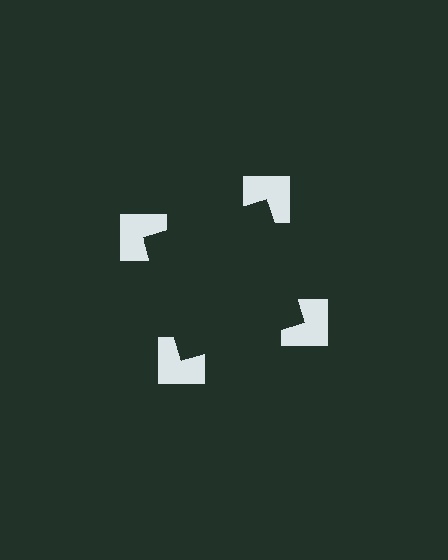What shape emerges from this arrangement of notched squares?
An illusory square — its edges are inferred from the aligned wedge cuts in the notched squares, not physically drawn.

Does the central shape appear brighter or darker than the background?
It typically appears slightly darker than the background, even though no actual brightness change is drawn.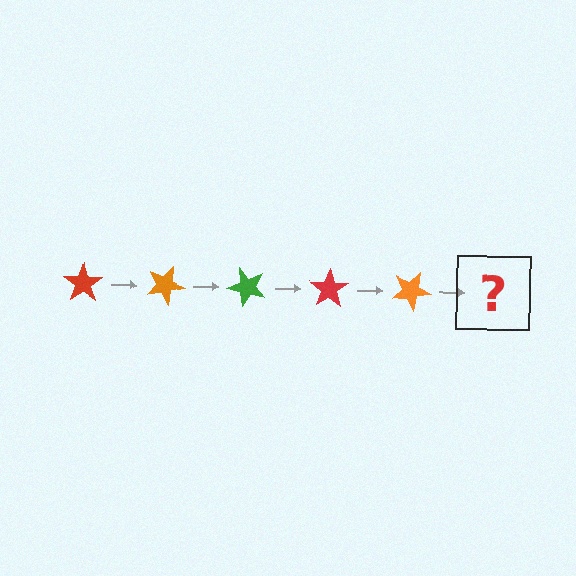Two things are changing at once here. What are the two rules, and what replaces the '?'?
The two rules are that it rotates 25 degrees each step and the color cycles through red, orange, and green. The '?' should be a green star, rotated 125 degrees from the start.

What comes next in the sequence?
The next element should be a green star, rotated 125 degrees from the start.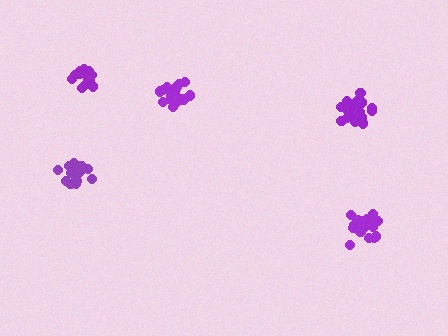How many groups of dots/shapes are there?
There are 5 groups.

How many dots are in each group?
Group 1: 20 dots, Group 2: 18 dots, Group 3: 20 dots, Group 4: 17 dots, Group 5: 20 dots (95 total).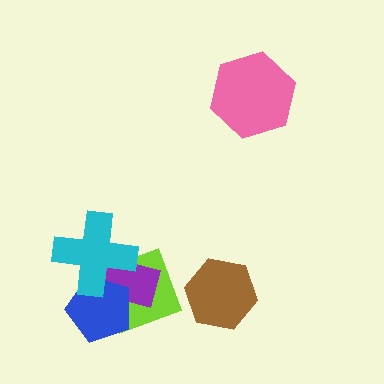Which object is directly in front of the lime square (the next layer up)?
The purple rectangle is directly in front of the lime square.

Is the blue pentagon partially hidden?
Yes, it is partially covered by another shape.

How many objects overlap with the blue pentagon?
3 objects overlap with the blue pentagon.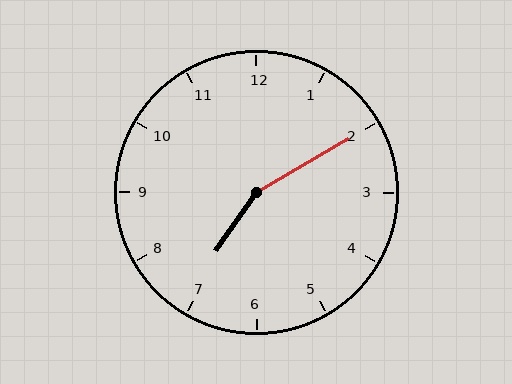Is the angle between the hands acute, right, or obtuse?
It is obtuse.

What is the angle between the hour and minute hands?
Approximately 155 degrees.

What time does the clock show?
7:10.